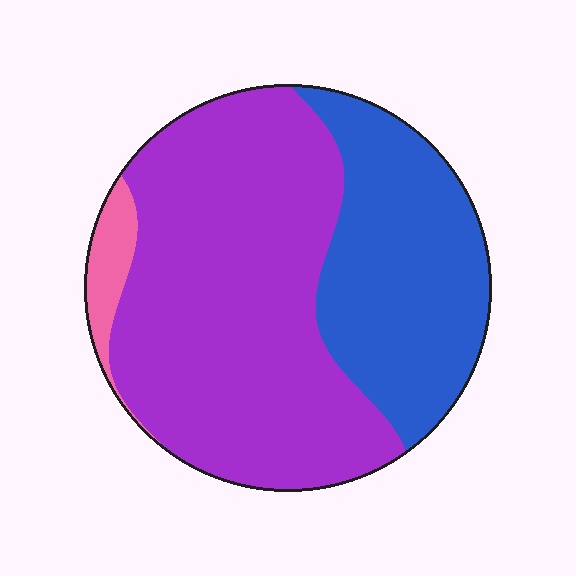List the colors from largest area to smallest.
From largest to smallest: purple, blue, pink.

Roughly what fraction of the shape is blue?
Blue takes up about one third (1/3) of the shape.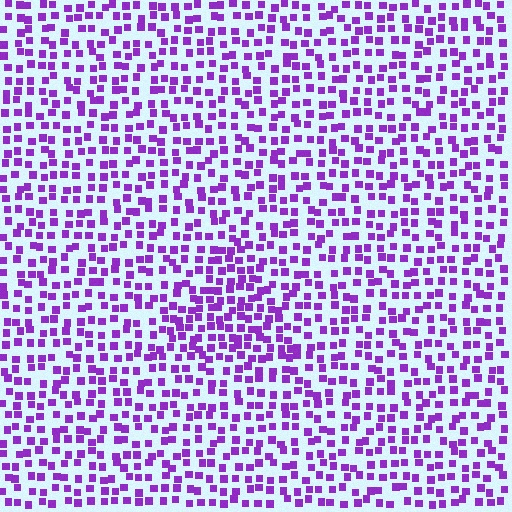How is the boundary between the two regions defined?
The boundary is defined by a change in element density (approximately 1.5x ratio). All elements are the same color, size, and shape.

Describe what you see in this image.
The image contains small purple elements arranged at two different densities. A triangle-shaped region is visible where the elements are more densely packed than the surrounding area.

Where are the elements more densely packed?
The elements are more densely packed inside the triangle boundary.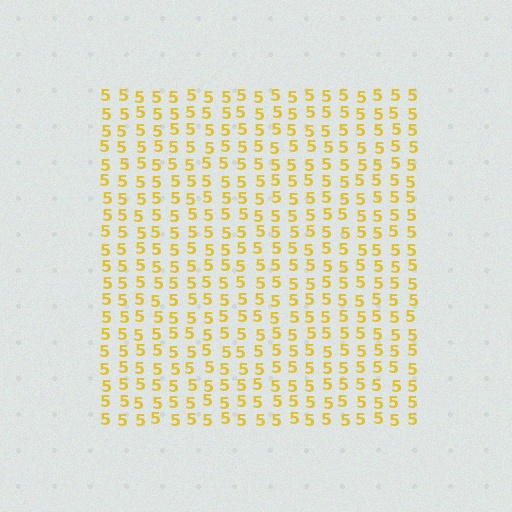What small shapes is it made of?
It is made of small digit 5's.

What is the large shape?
The large shape is a square.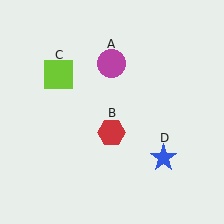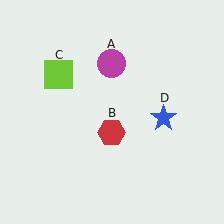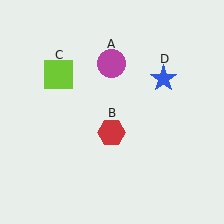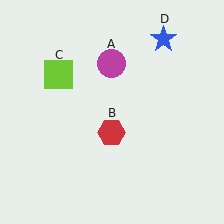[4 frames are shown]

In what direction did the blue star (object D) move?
The blue star (object D) moved up.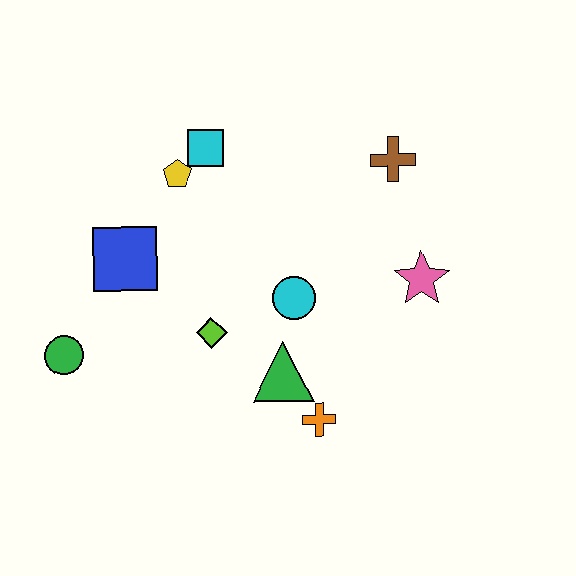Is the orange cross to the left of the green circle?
No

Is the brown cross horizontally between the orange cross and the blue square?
No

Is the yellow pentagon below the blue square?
No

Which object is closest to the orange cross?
The green triangle is closest to the orange cross.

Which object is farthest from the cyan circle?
The green circle is farthest from the cyan circle.